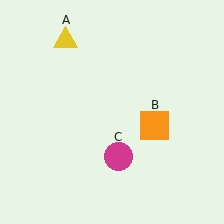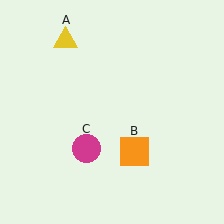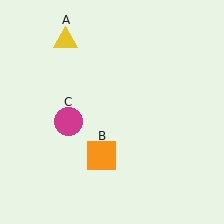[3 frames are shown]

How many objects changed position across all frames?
2 objects changed position: orange square (object B), magenta circle (object C).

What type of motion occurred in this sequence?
The orange square (object B), magenta circle (object C) rotated clockwise around the center of the scene.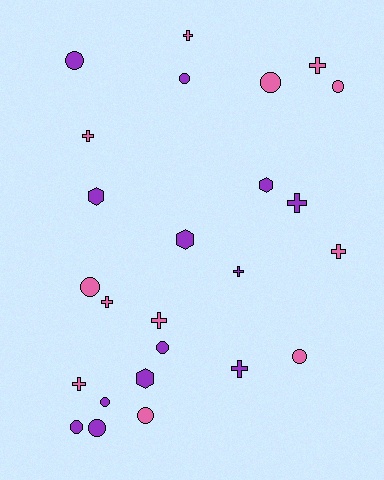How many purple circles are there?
There are 6 purple circles.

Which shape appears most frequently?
Circle, with 11 objects.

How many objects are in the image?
There are 25 objects.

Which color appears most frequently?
Purple, with 13 objects.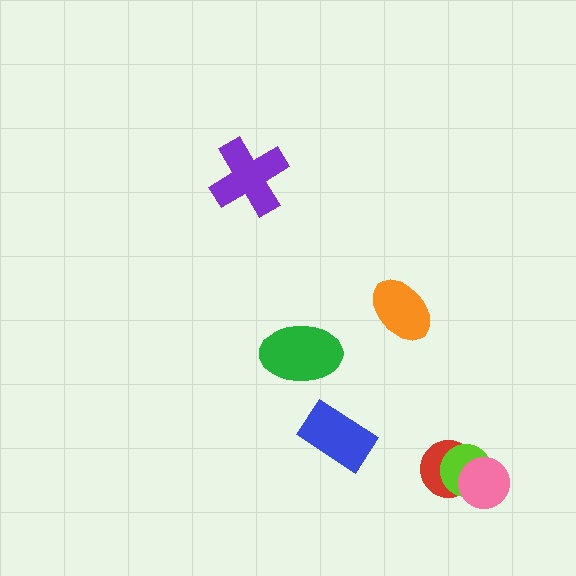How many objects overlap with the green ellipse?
0 objects overlap with the green ellipse.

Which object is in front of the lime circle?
The pink circle is in front of the lime circle.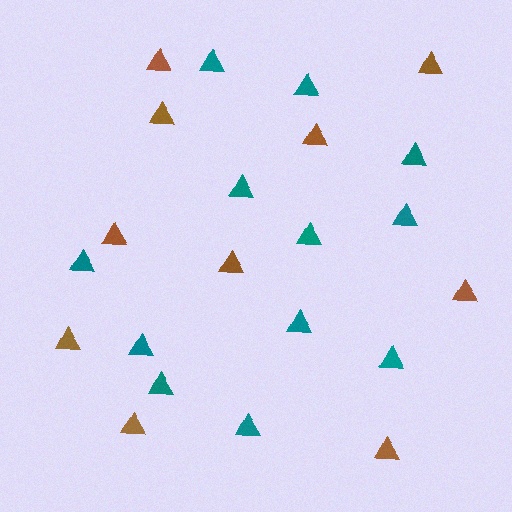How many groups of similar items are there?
There are 2 groups: one group of brown triangles (10) and one group of teal triangles (12).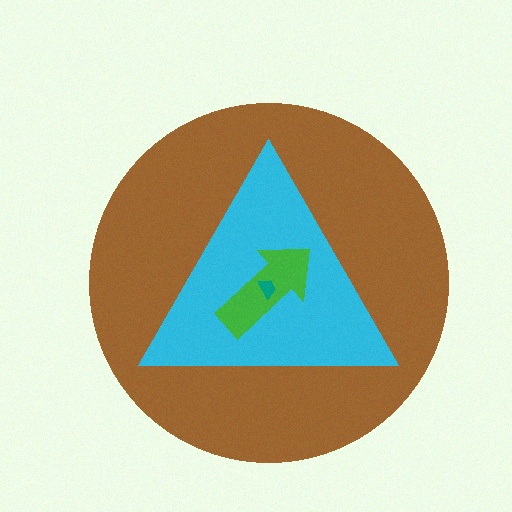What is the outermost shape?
The brown circle.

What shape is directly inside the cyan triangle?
The green arrow.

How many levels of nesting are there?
4.